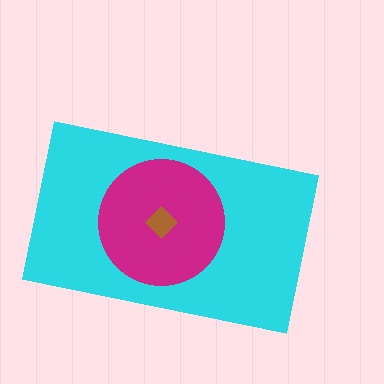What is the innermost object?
The brown diamond.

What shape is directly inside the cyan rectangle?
The magenta circle.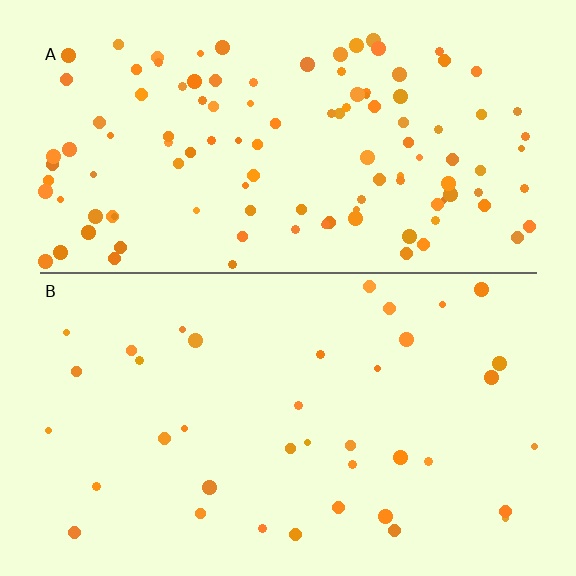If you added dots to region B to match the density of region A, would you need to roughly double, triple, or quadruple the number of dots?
Approximately triple.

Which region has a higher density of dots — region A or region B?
A (the top).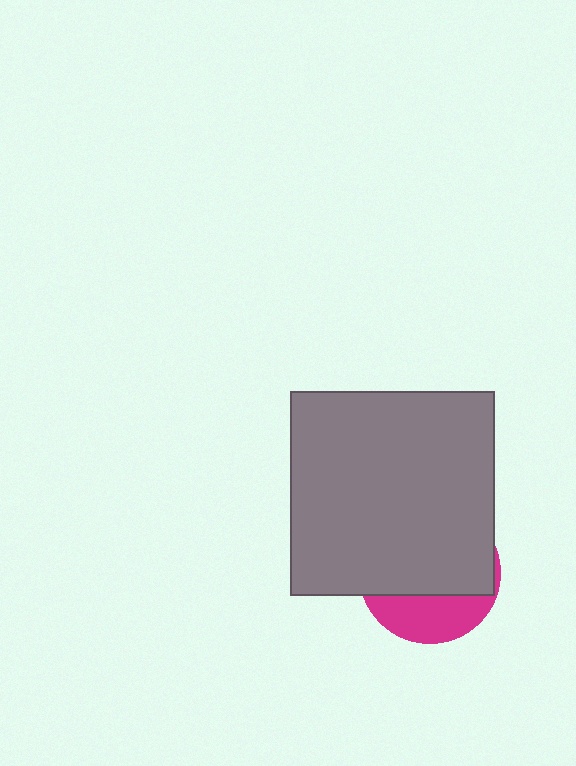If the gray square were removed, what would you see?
You would see the complete magenta circle.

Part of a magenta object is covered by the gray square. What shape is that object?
It is a circle.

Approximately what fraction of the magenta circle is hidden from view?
Roughly 69% of the magenta circle is hidden behind the gray square.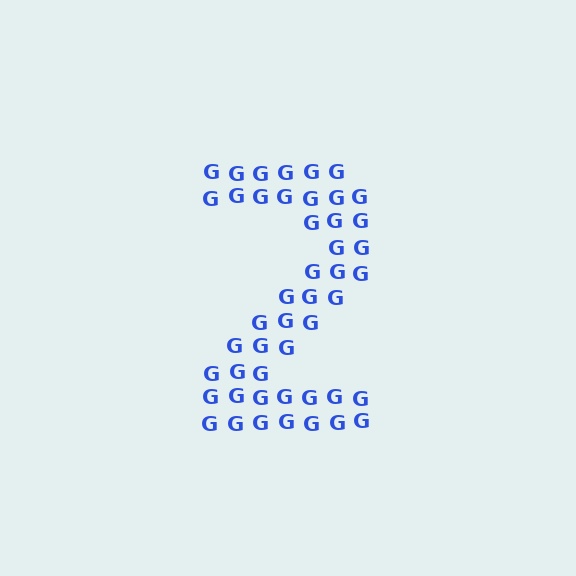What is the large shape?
The large shape is the digit 2.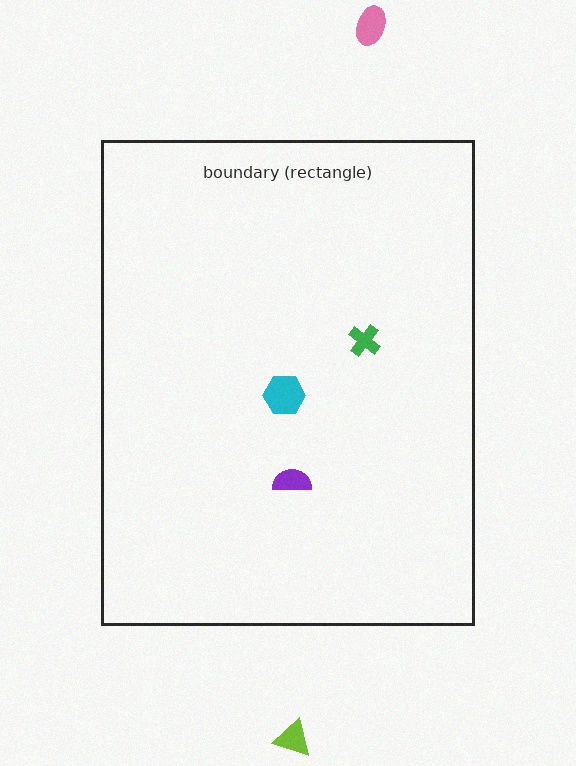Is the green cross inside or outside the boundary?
Inside.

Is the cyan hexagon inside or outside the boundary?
Inside.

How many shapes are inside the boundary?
3 inside, 2 outside.